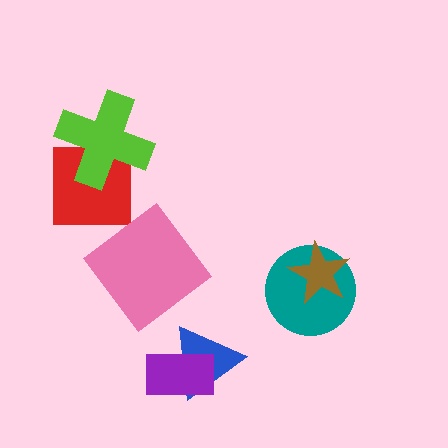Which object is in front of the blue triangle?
The purple rectangle is in front of the blue triangle.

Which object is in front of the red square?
The lime cross is in front of the red square.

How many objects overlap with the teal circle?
1 object overlaps with the teal circle.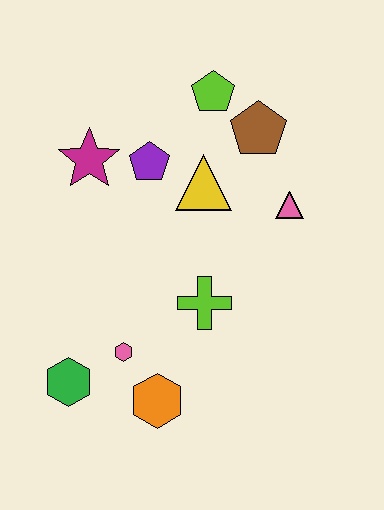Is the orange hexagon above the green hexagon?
No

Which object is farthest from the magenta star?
The orange hexagon is farthest from the magenta star.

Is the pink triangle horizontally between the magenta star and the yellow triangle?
No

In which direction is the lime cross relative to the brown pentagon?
The lime cross is below the brown pentagon.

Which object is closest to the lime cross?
The pink hexagon is closest to the lime cross.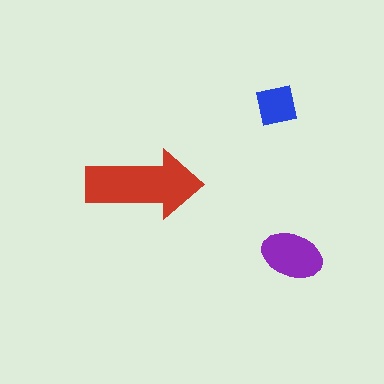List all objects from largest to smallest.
The red arrow, the purple ellipse, the blue square.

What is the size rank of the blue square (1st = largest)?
3rd.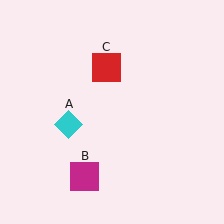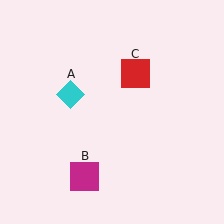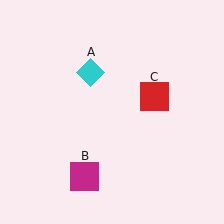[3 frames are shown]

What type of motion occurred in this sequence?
The cyan diamond (object A), red square (object C) rotated clockwise around the center of the scene.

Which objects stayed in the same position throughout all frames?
Magenta square (object B) remained stationary.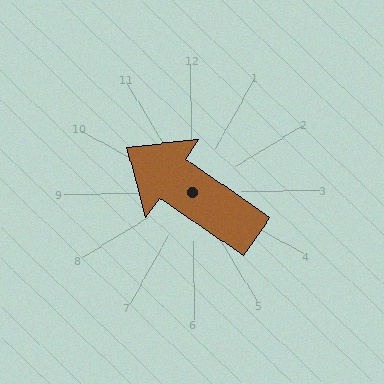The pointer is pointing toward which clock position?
Roughly 10 o'clock.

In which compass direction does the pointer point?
Northwest.